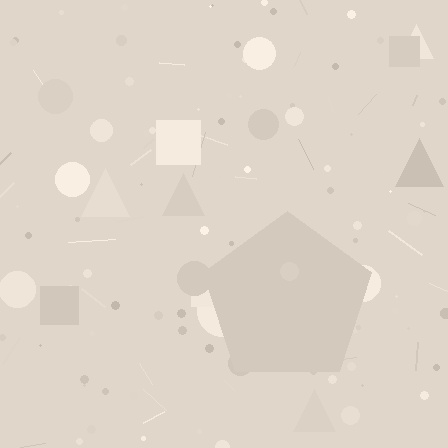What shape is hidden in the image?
A pentagon is hidden in the image.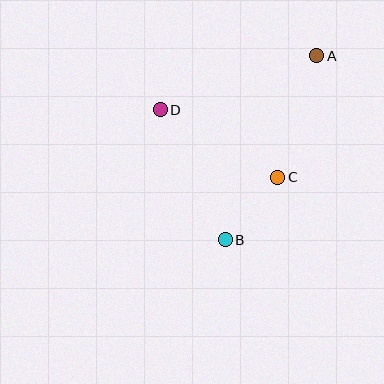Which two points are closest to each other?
Points B and C are closest to each other.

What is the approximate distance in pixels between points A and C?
The distance between A and C is approximately 127 pixels.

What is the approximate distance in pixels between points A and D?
The distance between A and D is approximately 165 pixels.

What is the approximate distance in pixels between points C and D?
The distance between C and D is approximately 135 pixels.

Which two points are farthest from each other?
Points A and B are farthest from each other.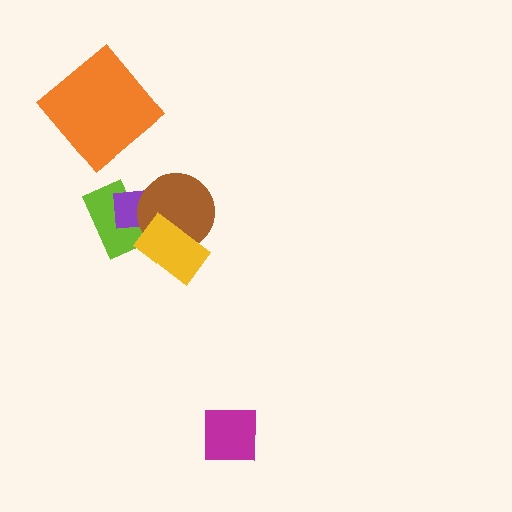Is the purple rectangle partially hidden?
Yes, it is partially covered by another shape.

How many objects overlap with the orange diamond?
0 objects overlap with the orange diamond.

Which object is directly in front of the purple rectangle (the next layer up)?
The brown circle is directly in front of the purple rectangle.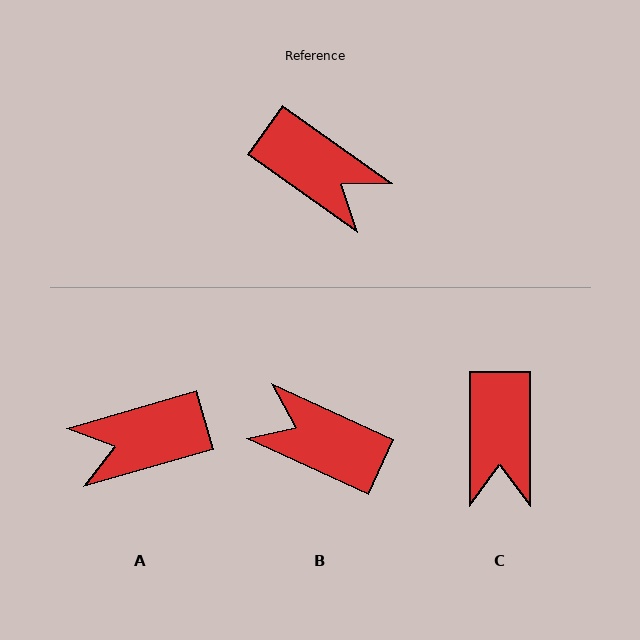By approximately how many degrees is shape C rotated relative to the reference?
Approximately 55 degrees clockwise.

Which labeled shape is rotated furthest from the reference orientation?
B, about 169 degrees away.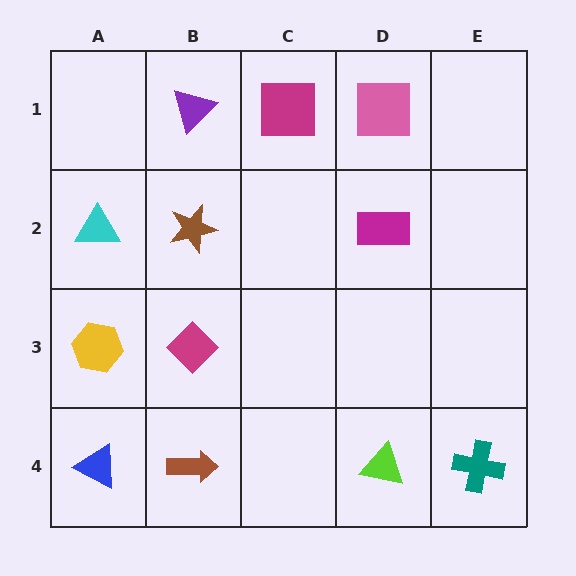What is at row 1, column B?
A purple triangle.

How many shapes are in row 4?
4 shapes.